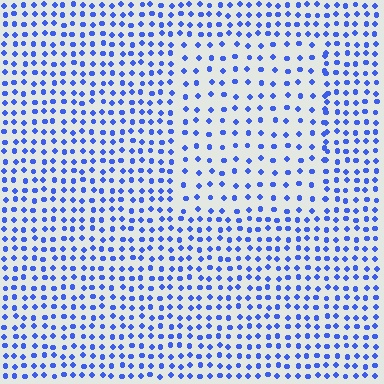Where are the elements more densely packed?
The elements are more densely packed outside the rectangle boundary.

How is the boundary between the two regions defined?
The boundary is defined by a change in element density (approximately 1.7x ratio). All elements are the same color, size, and shape.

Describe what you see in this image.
The image contains small blue elements arranged at two different densities. A rectangle-shaped region is visible where the elements are less densely packed than the surrounding area.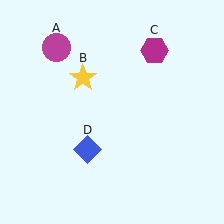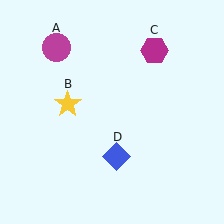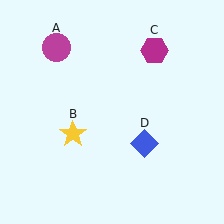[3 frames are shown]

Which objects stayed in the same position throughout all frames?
Magenta circle (object A) and magenta hexagon (object C) remained stationary.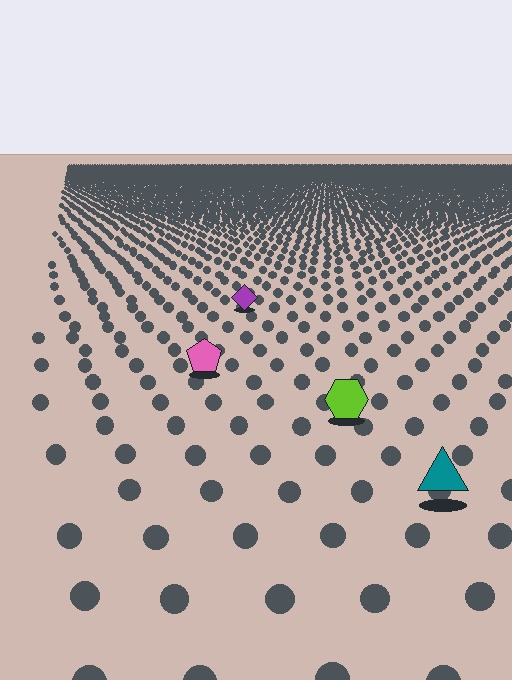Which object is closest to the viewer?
The teal triangle is closest. The texture marks near it are larger and more spread out.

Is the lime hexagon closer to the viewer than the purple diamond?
Yes. The lime hexagon is closer — you can tell from the texture gradient: the ground texture is coarser near it.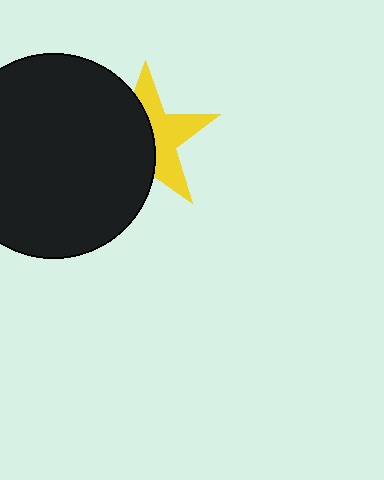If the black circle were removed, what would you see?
You would see the complete yellow star.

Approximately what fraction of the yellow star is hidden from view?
Roughly 52% of the yellow star is hidden behind the black circle.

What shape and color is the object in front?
The object in front is a black circle.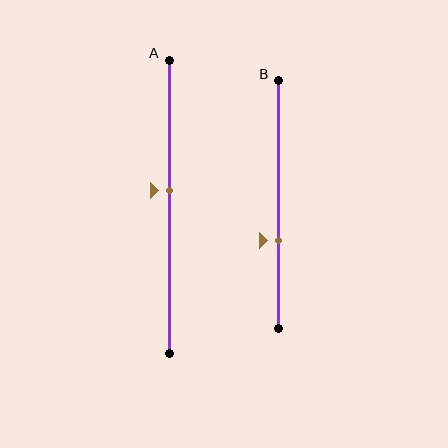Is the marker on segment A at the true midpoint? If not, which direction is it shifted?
No, the marker on segment A is shifted upward by about 6% of the segment length.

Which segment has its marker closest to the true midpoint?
Segment A has its marker closest to the true midpoint.